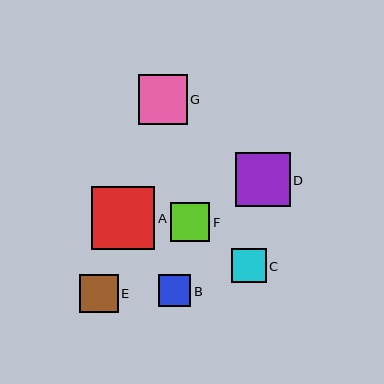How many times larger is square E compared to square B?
Square E is approximately 1.2 times the size of square B.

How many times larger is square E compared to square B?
Square E is approximately 1.2 times the size of square B.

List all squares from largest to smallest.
From largest to smallest: A, D, G, F, E, C, B.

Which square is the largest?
Square A is the largest with a size of approximately 64 pixels.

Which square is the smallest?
Square B is the smallest with a size of approximately 32 pixels.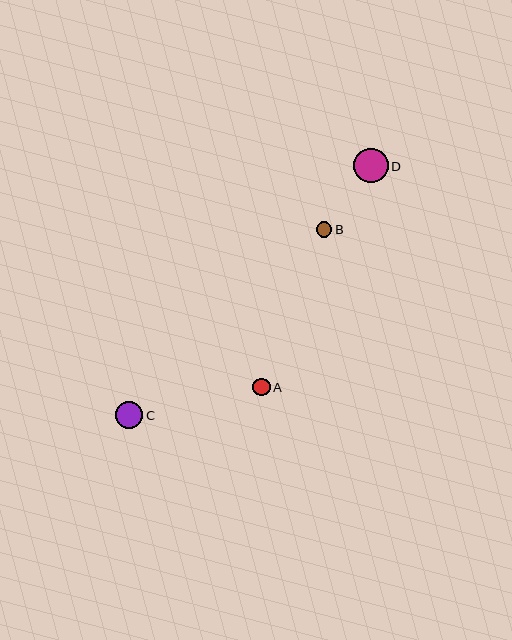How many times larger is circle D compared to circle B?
Circle D is approximately 2.2 times the size of circle B.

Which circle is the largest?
Circle D is the largest with a size of approximately 34 pixels.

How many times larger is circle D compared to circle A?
Circle D is approximately 2.0 times the size of circle A.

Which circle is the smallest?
Circle B is the smallest with a size of approximately 16 pixels.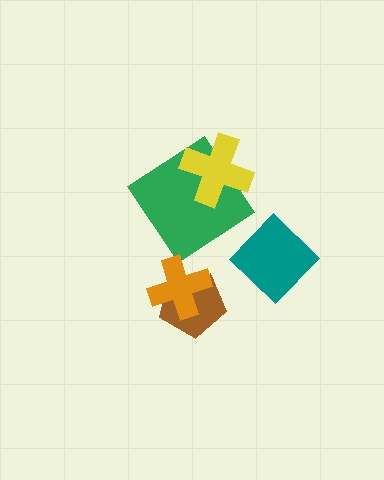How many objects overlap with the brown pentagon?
1 object overlaps with the brown pentagon.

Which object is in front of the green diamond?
The yellow cross is in front of the green diamond.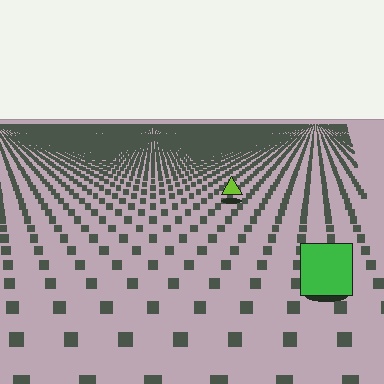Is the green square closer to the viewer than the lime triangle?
Yes. The green square is closer — you can tell from the texture gradient: the ground texture is coarser near it.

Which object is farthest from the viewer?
The lime triangle is farthest from the viewer. It appears smaller and the ground texture around it is denser.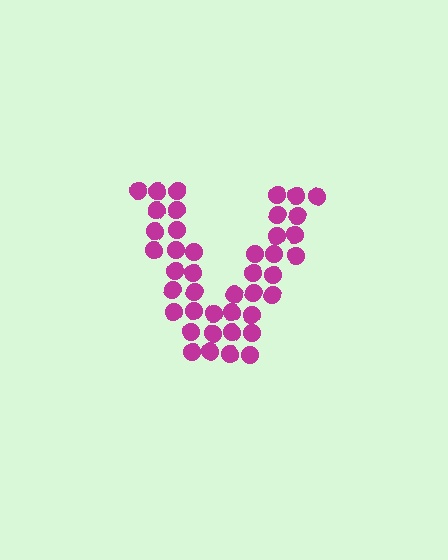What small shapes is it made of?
It is made of small circles.